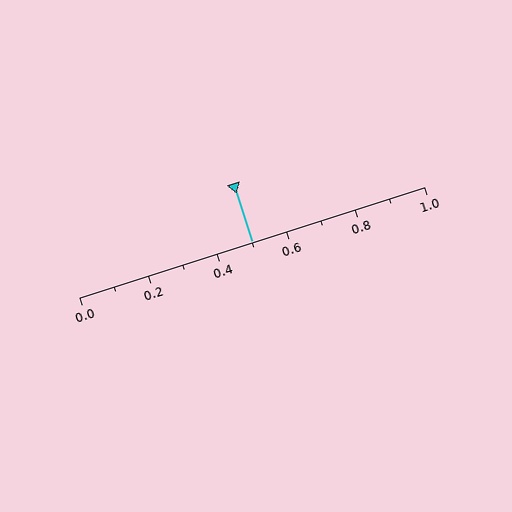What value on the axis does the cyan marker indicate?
The marker indicates approximately 0.5.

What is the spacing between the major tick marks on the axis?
The major ticks are spaced 0.2 apart.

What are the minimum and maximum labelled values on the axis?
The axis runs from 0.0 to 1.0.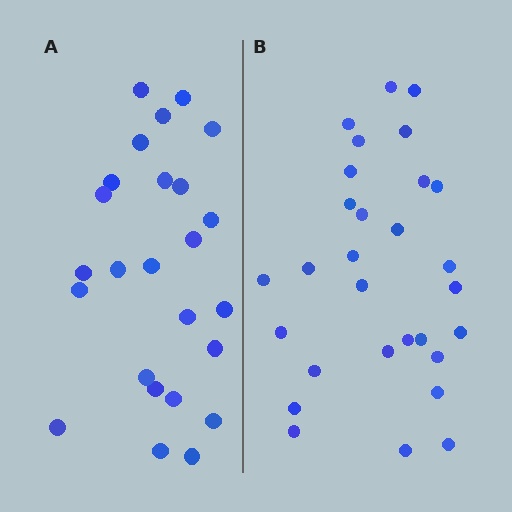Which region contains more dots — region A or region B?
Region B (the right region) has more dots.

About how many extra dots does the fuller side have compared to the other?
Region B has about 4 more dots than region A.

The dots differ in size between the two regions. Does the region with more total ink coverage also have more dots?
No. Region A has more total ink coverage because its dots are larger, but region B actually contains more individual dots. Total area can be misleading — the number of items is what matters here.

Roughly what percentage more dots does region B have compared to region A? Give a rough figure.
About 15% more.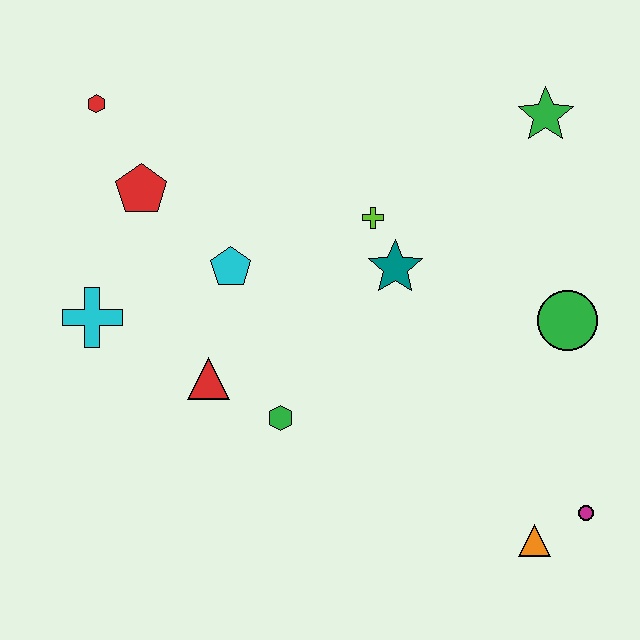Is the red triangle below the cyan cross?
Yes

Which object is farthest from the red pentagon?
The magenta circle is farthest from the red pentagon.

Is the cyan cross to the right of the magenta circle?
No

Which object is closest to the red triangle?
The green hexagon is closest to the red triangle.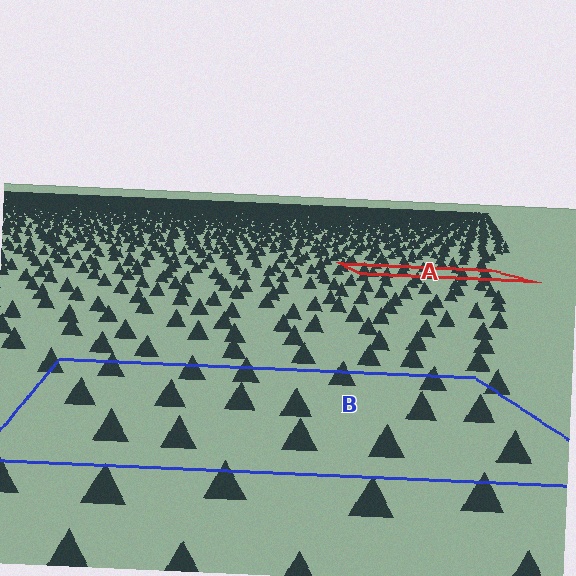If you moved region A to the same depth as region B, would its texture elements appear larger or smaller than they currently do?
They would appear larger. At a closer depth, the same texture elements are projected at a bigger on-screen size.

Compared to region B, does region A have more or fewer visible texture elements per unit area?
Region A has more texture elements per unit area — they are packed more densely because it is farther away.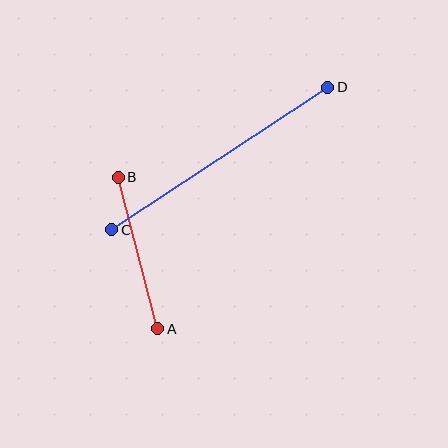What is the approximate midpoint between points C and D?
The midpoint is at approximately (220, 159) pixels.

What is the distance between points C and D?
The distance is approximately 259 pixels.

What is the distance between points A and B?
The distance is approximately 156 pixels.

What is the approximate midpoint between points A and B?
The midpoint is at approximately (138, 253) pixels.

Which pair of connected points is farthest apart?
Points C and D are farthest apart.